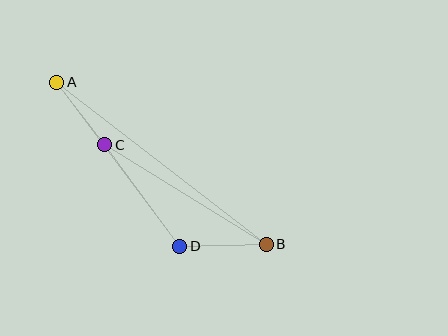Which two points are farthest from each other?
Points A and B are farthest from each other.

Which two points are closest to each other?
Points A and C are closest to each other.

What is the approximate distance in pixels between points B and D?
The distance between B and D is approximately 87 pixels.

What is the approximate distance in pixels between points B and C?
The distance between B and C is approximately 190 pixels.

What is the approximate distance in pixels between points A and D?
The distance between A and D is approximately 205 pixels.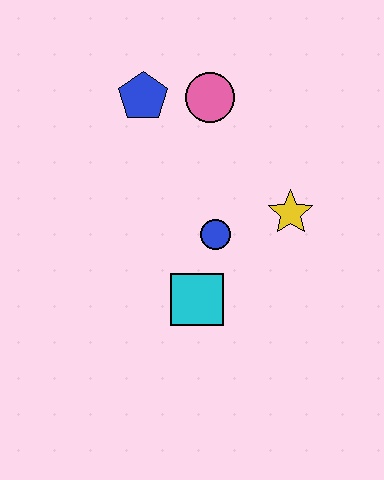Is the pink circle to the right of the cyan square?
Yes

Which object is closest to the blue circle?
The cyan square is closest to the blue circle.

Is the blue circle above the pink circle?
No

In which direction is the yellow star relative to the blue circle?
The yellow star is to the right of the blue circle.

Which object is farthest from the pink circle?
The cyan square is farthest from the pink circle.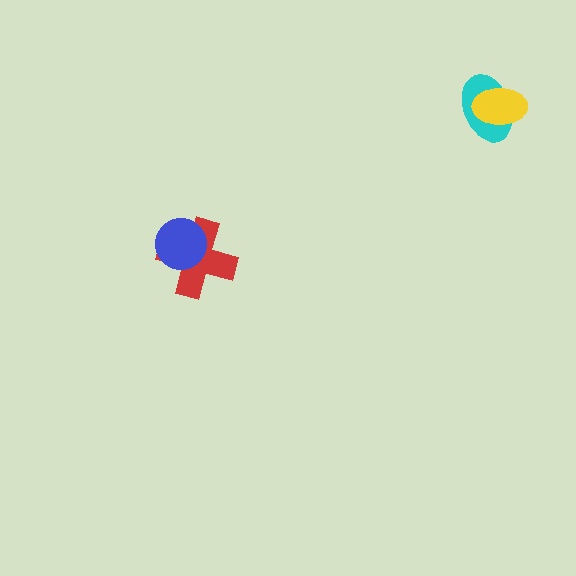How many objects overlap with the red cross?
1 object overlaps with the red cross.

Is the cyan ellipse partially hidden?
Yes, it is partially covered by another shape.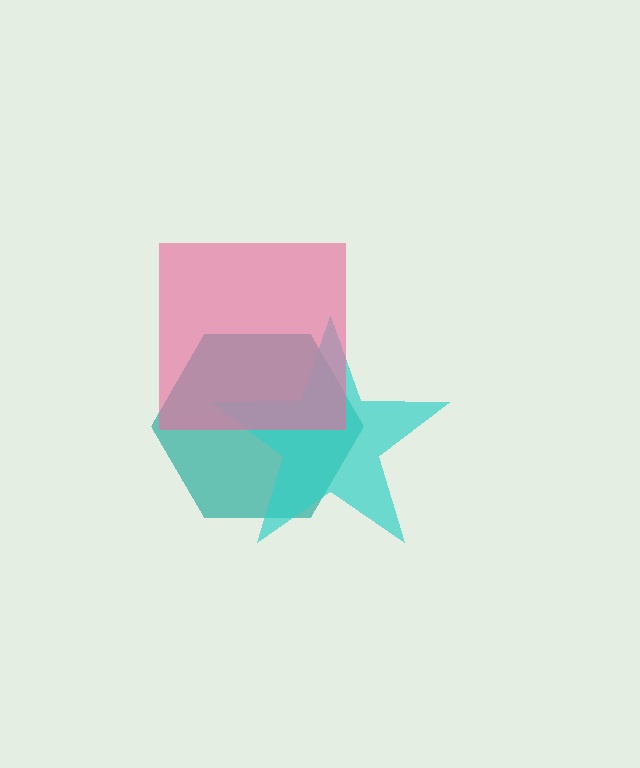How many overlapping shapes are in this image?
There are 3 overlapping shapes in the image.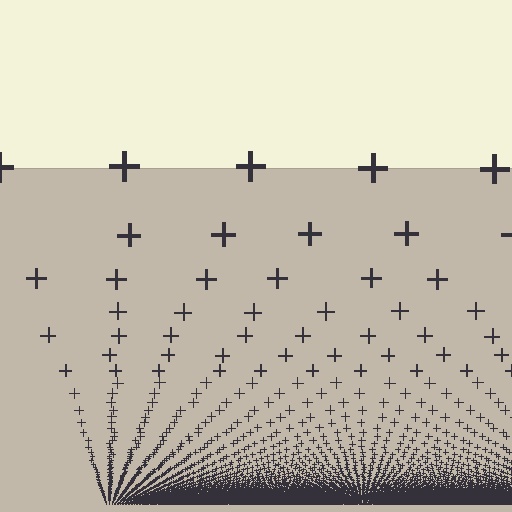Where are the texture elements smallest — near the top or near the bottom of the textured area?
Near the bottom.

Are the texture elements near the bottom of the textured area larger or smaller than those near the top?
Smaller. The gradient is inverted — elements near the bottom are smaller and denser.